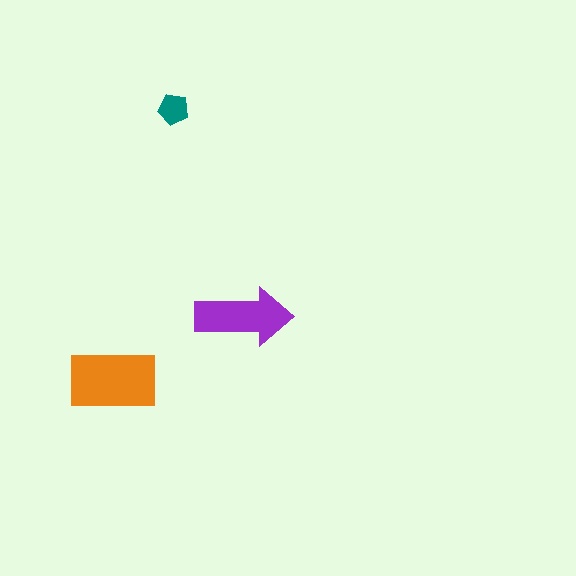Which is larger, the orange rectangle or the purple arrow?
The orange rectangle.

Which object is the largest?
The orange rectangle.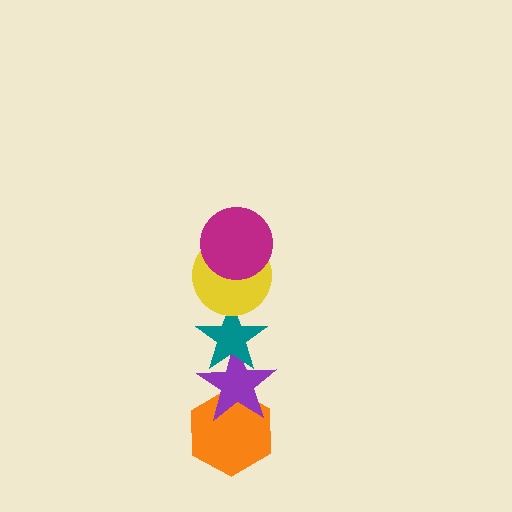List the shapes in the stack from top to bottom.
From top to bottom: the magenta circle, the yellow circle, the teal star, the purple star, the orange hexagon.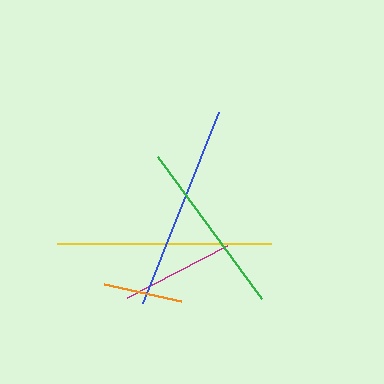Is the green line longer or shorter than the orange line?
The green line is longer than the orange line.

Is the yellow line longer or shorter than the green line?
The yellow line is longer than the green line.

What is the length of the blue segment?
The blue segment is approximately 206 pixels long.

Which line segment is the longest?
The yellow line is the longest at approximately 215 pixels.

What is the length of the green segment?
The green segment is approximately 176 pixels long.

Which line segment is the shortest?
The orange line is the shortest at approximately 78 pixels.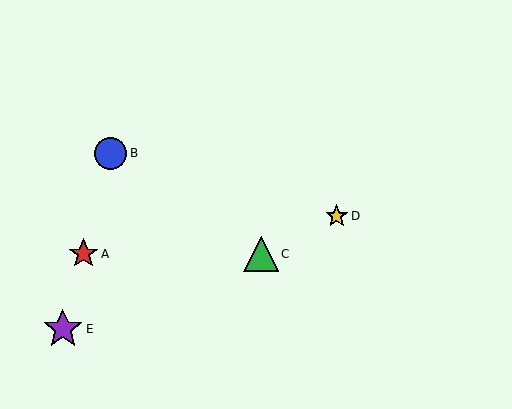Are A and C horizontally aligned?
Yes, both are at y≈254.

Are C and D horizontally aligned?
No, C is at y≈254 and D is at y≈216.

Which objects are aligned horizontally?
Objects A, C are aligned horizontally.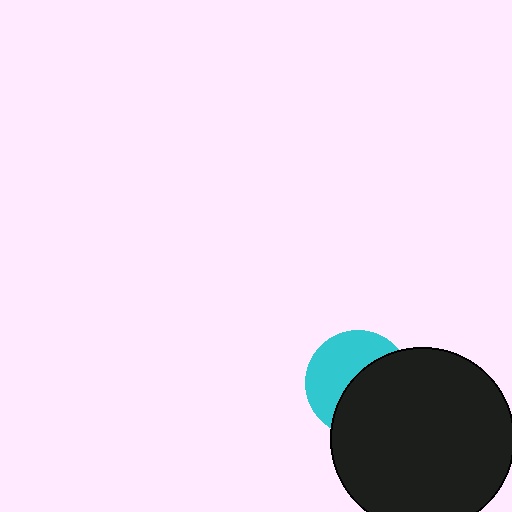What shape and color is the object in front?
The object in front is a black circle.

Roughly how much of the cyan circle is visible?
About half of it is visible (roughly 48%).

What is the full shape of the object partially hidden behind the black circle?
The partially hidden object is a cyan circle.